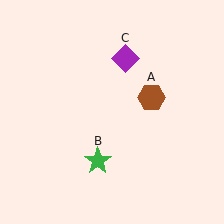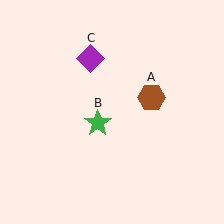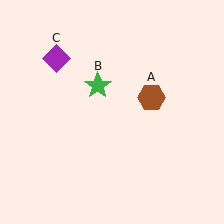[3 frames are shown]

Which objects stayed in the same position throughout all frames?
Brown hexagon (object A) remained stationary.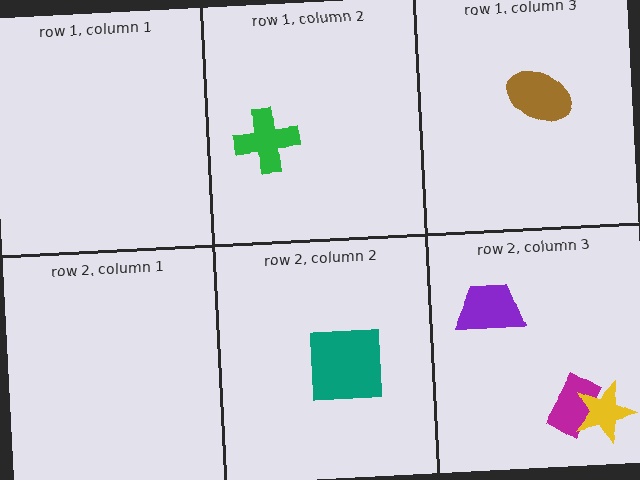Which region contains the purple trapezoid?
The row 2, column 3 region.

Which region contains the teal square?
The row 2, column 2 region.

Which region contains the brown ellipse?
The row 1, column 3 region.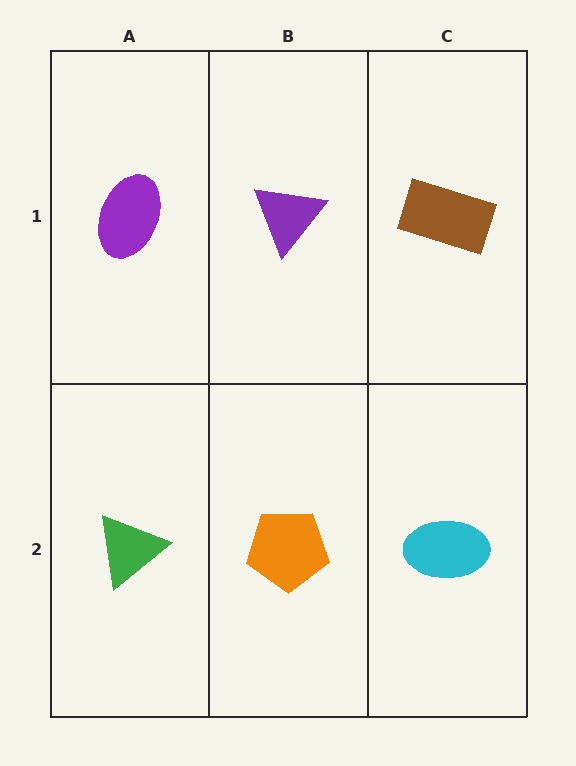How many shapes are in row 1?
3 shapes.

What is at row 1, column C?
A brown rectangle.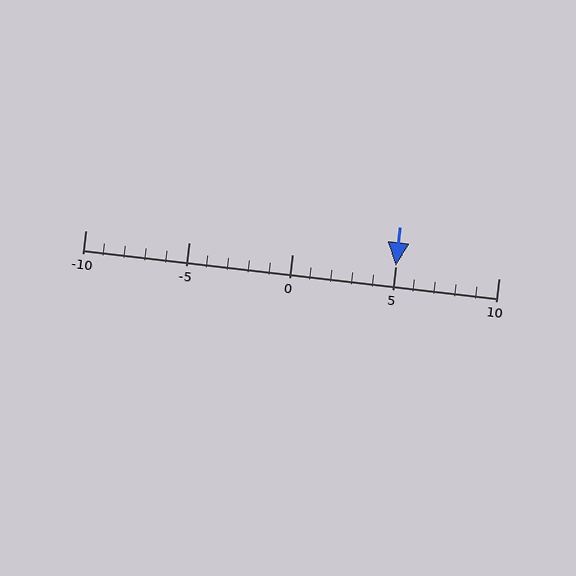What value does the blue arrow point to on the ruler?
The blue arrow points to approximately 5.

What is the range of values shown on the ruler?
The ruler shows values from -10 to 10.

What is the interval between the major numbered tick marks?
The major tick marks are spaced 5 units apart.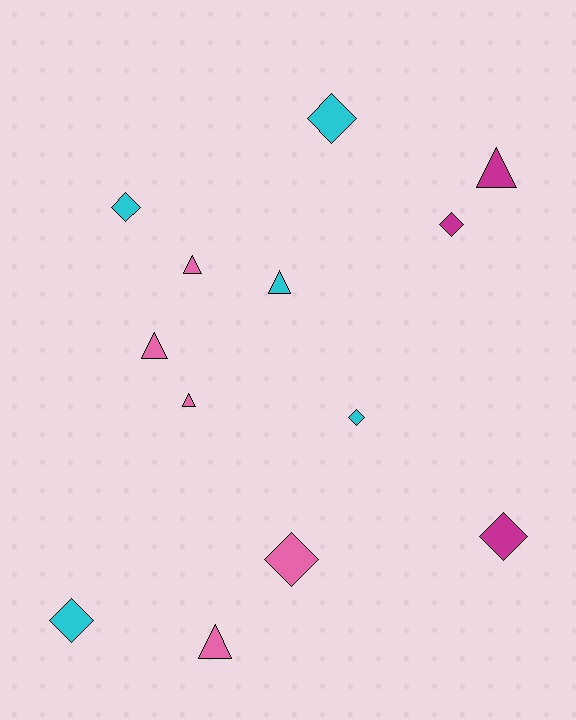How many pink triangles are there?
There are 4 pink triangles.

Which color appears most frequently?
Pink, with 5 objects.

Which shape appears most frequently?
Diamond, with 7 objects.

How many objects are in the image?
There are 13 objects.